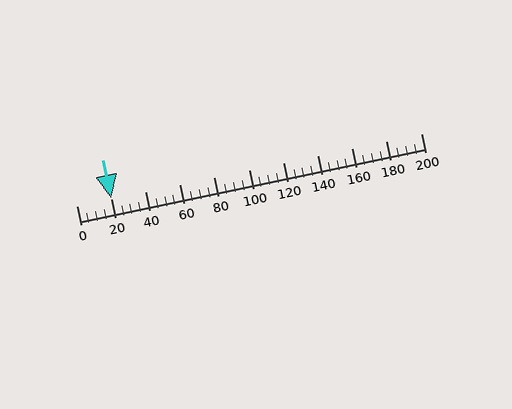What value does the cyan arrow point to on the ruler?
The cyan arrow points to approximately 20.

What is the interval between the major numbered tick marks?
The major tick marks are spaced 20 units apart.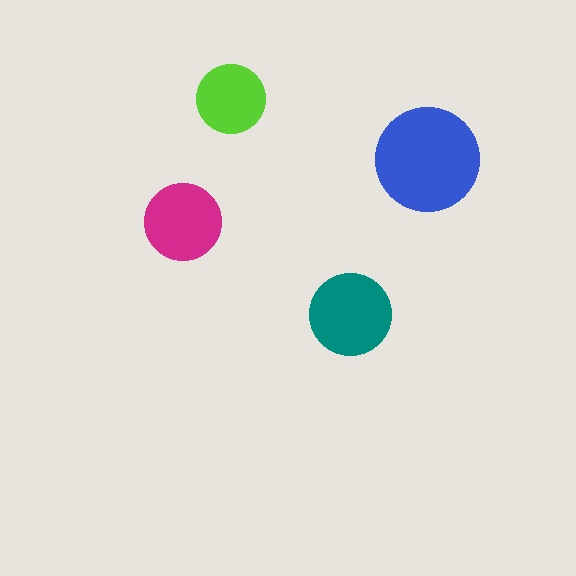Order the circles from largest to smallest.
the blue one, the teal one, the magenta one, the lime one.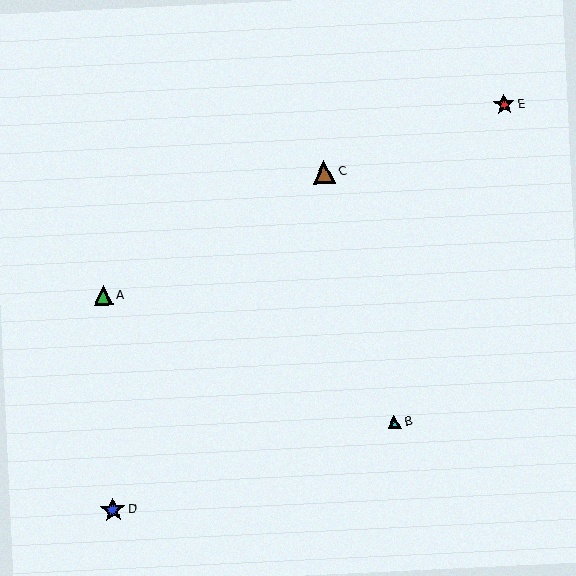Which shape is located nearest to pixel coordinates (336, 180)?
The brown triangle (labeled C) at (324, 172) is nearest to that location.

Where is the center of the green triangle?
The center of the green triangle is at (103, 295).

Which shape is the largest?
The blue star (labeled D) is the largest.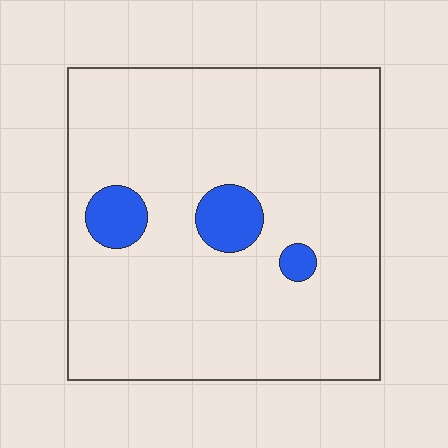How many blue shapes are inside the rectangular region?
3.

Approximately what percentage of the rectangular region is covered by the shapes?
Approximately 10%.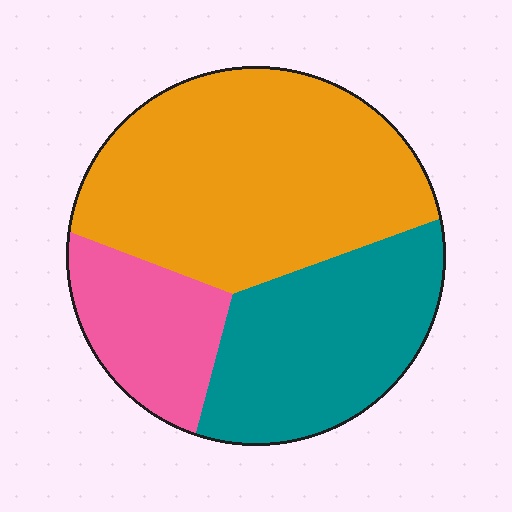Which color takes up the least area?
Pink, at roughly 20%.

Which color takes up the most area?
Orange, at roughly 50%.